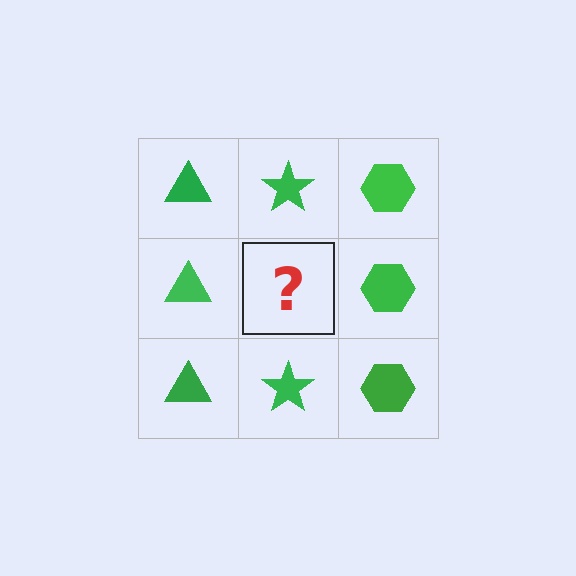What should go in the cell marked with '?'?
The missing cell should contain a green star.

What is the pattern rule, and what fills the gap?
The rule is that each column has a consistent shape. The gap should be filled with a green star.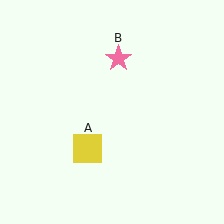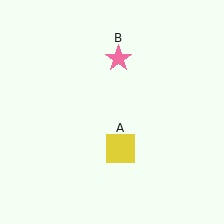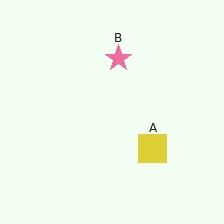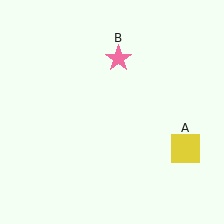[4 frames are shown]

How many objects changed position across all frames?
1 object changed position: yellow square (object A).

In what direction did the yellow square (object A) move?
The yellow square (object A) moved right.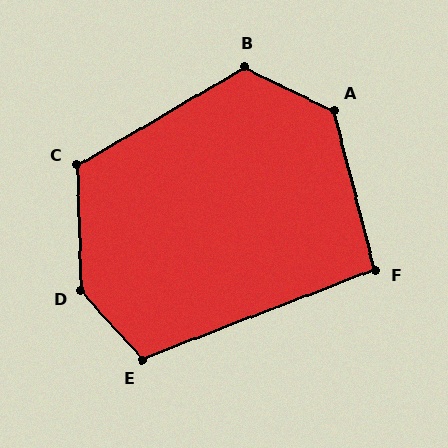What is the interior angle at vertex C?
Approximately 119 degrees (obtuse).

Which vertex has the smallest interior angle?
F, at approximately 97 degrees.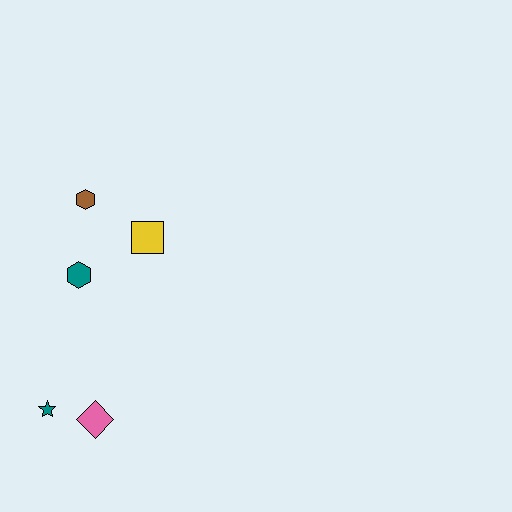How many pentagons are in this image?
There are no pentagons.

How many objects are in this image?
There are 5 objects.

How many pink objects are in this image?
There is 1 pink object.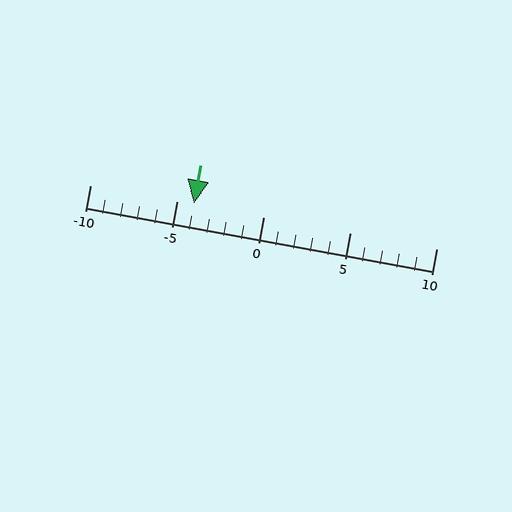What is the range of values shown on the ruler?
The ruler shows values from -10 to 10.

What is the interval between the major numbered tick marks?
The major tick marks are spaced 5 units apart.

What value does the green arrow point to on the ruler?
The green arrow points to approximately -4.